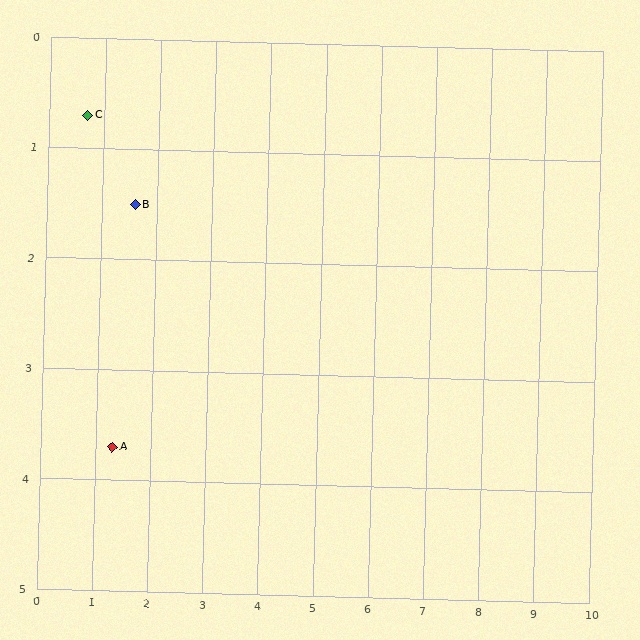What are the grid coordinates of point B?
Point B is at approximately (1.6, 1.5).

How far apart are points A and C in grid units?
Points A and C are about 3.1 grid units apart.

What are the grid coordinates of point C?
Point C is at approximately (0.7, 0.7).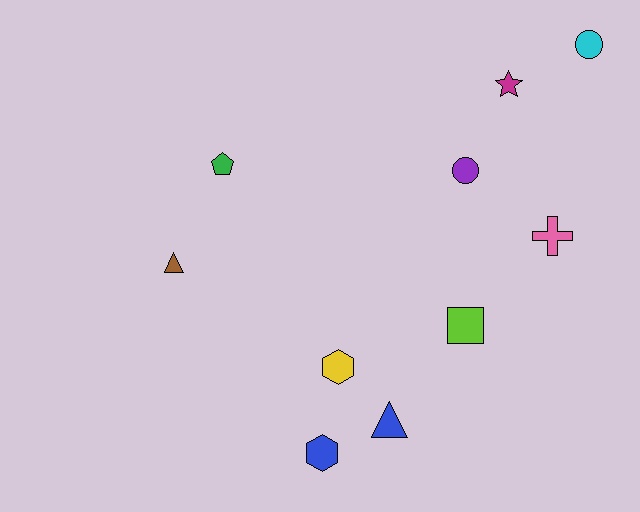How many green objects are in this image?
There is 1 green object.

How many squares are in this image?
There is 1 square.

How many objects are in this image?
There are 10 objects.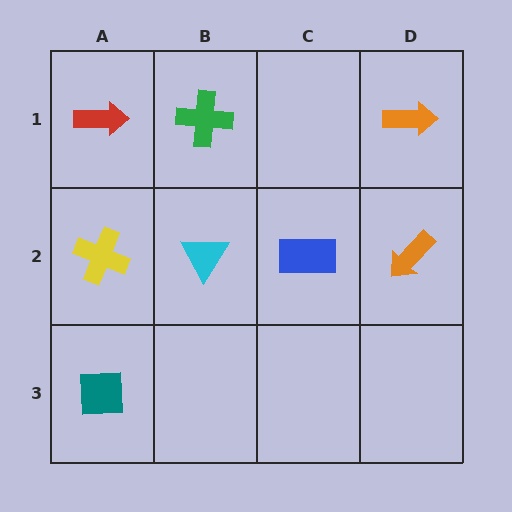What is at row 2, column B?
A cyan triangle.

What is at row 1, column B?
A green cross.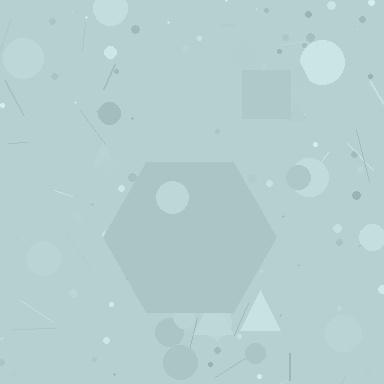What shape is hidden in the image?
A hexagon is hidden in the image.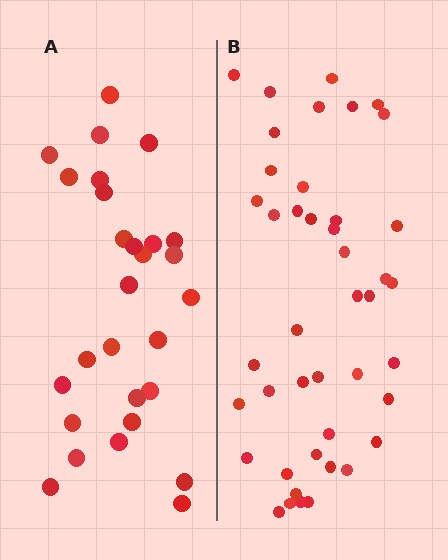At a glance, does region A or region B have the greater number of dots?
Region B (the right region) has more dots.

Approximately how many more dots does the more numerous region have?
Region B has approximately 15 more dots than region A.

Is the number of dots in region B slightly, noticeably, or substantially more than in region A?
Region B has substantially more. The ratio is roughly 1.5 to 1.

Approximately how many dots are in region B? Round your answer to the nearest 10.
About 40 dots. (The exact count is 43, which rounds to 40.)